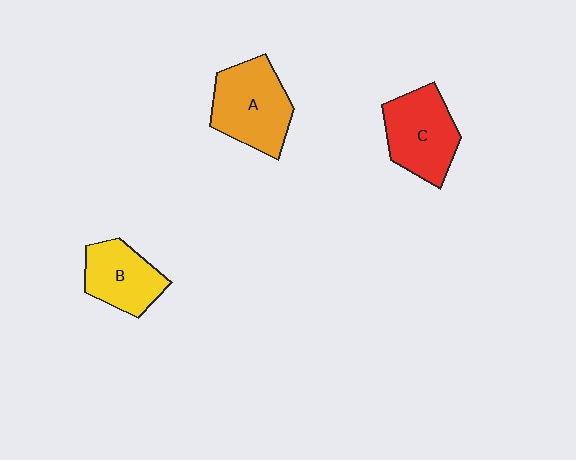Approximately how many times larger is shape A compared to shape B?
Approximately 1.3 times.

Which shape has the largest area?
Shape A (orange).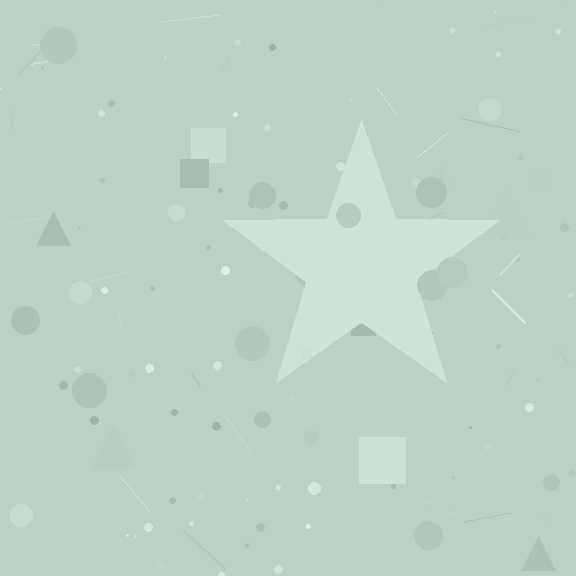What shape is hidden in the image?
A star is hidden in the image.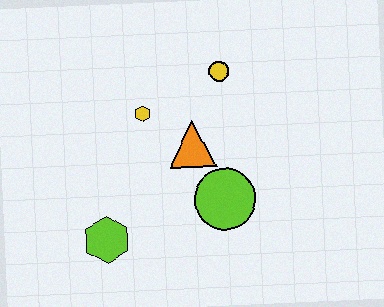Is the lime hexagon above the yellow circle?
No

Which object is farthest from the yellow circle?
The lime hexagon is farthest from the yellow circle.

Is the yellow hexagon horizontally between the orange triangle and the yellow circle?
No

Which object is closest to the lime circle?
The orange triangle is closest to the lime circle.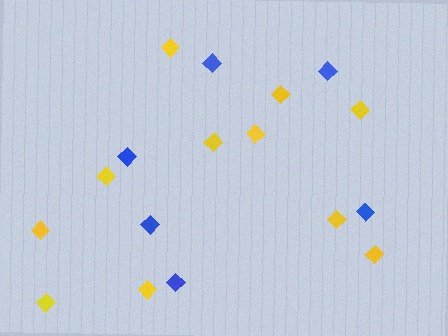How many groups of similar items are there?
There are 2 groups: one group of yellow diamonds (11) and one group of blue diamonds (6).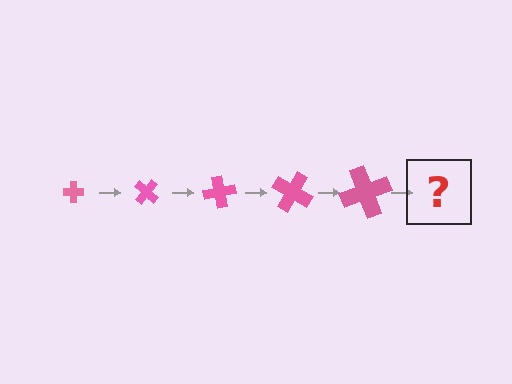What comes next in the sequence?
The next element should be a cross, larger than the previous one and rotated 200 degrees from the start.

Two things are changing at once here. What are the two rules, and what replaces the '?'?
The two rules are that the cross grows larger each step and it rotates 40 degrees each step. The '?' should be a cross, larger than the previous one and rotated 200 degrees from the start.